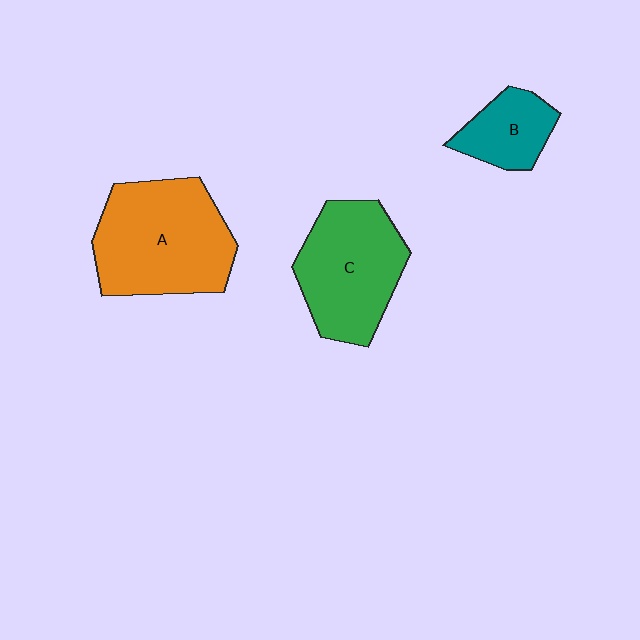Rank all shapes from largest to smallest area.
From largest to smallest: A (orange), C (green), B (teal).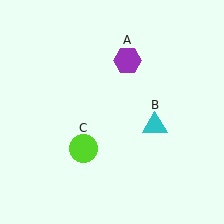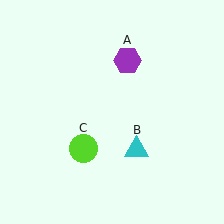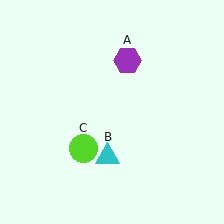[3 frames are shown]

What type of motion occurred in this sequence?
The cyan triangle (object B) rotated clockwise around the center of the scene.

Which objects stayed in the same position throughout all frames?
Purple hexagon (object A) and lime circle (object C) remained stationary.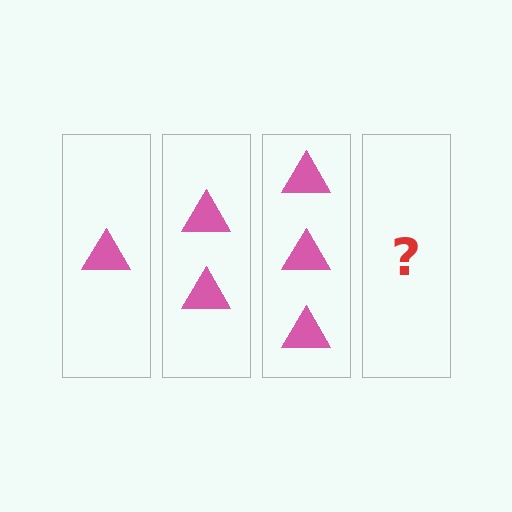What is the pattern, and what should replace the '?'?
The pattern is that each step adds one more triangle. The '?' should be 4 triangles.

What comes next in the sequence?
The next element should be 4 triangles.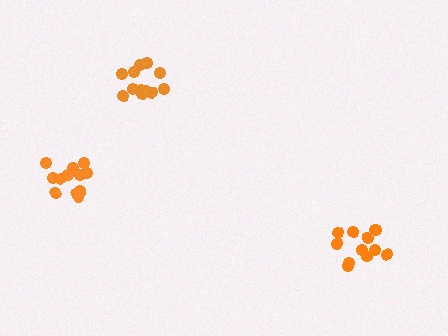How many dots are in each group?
Group 1: 12 dots, Group 2: 12 dots, Group 3: 12 dots (36 total).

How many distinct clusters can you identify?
There are 3 distinct clusters.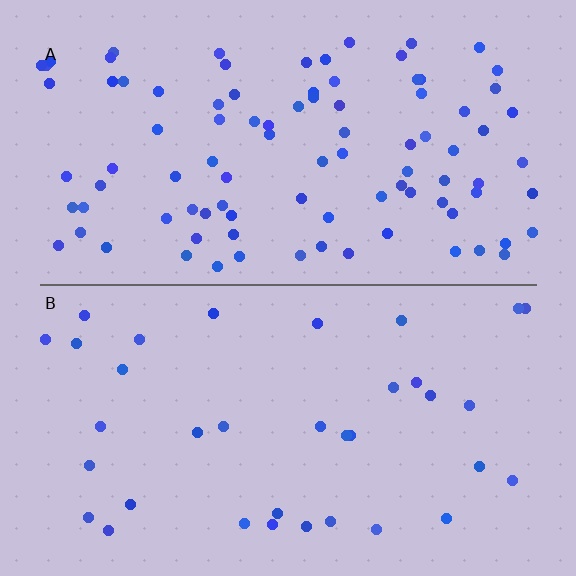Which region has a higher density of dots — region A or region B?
A (the top).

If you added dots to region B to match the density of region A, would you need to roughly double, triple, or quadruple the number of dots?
Approximately triple.